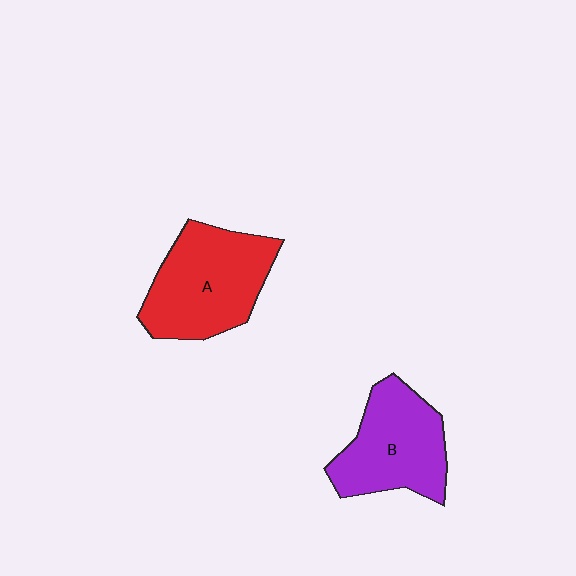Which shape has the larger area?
Shape A (red).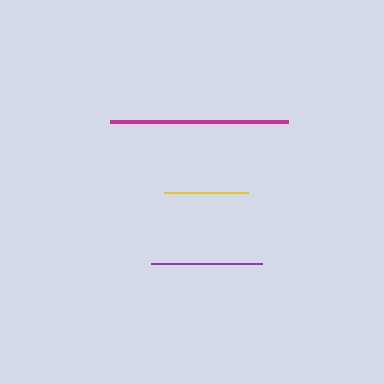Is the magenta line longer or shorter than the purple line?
The magenta line is longer than the purple line.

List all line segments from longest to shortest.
From longest to shortest: magenta, purple, yellow.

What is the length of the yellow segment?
The yellow segment is approximately 84 pixels long.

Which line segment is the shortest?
The yellow line is the shortest at approximately 84 pixels.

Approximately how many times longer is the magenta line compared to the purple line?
The magenta line is approximately 1.6 times the length of the purple line.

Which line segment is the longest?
The magenta line is the longest at approximately 178 pixels.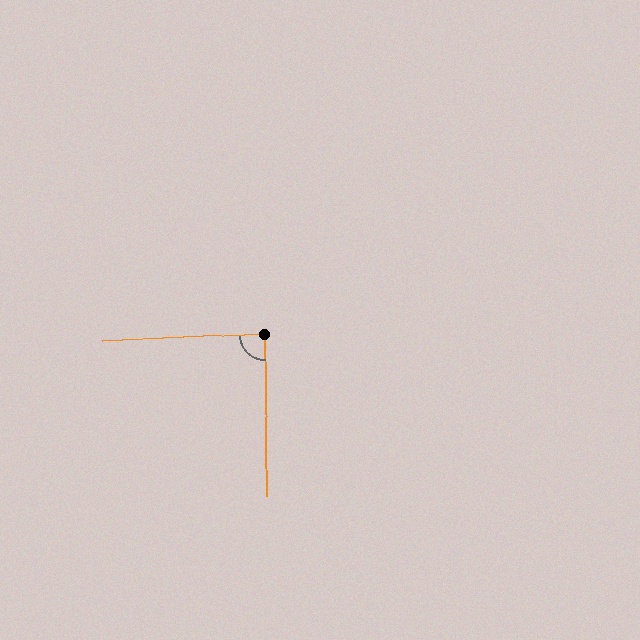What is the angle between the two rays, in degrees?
Approximately 88 degrees.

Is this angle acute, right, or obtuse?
It is approximately a right angle.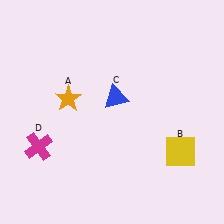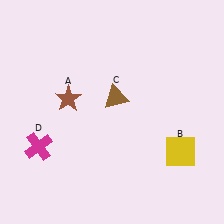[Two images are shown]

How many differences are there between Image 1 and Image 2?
There are 2 differences between the two images.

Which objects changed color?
A changed from orange to brown. C changed from blue to brown.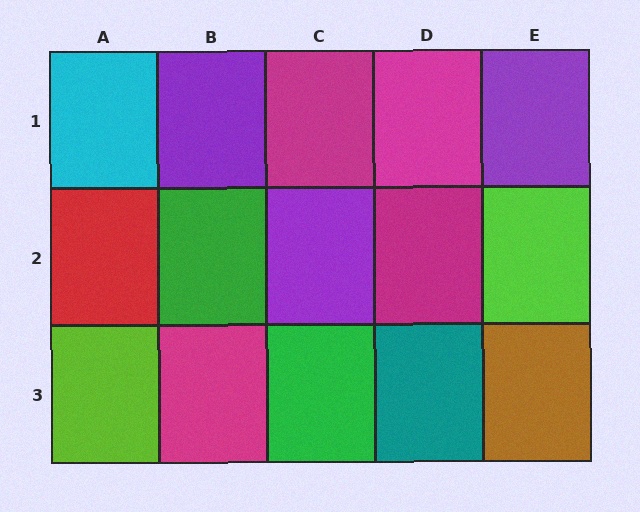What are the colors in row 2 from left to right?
Red, green, purple, magenta, lime.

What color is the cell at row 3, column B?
Magenta.